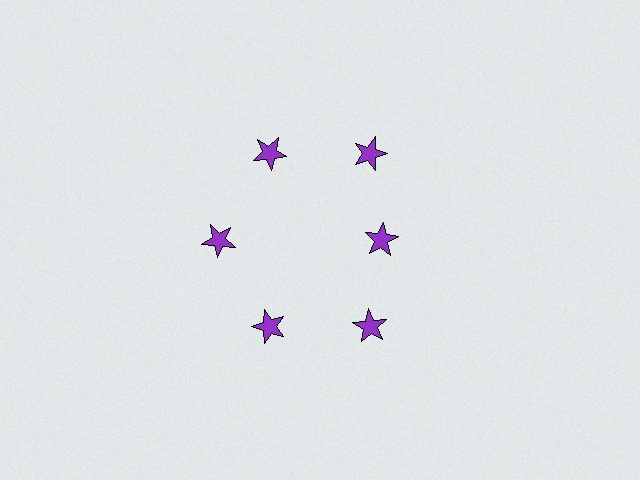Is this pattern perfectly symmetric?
No. The 6 purple stars are arranged in a ring, but one element near the 3 o'clock position is pulled inward toward the center, breaking the 6-fold rotational symmetry.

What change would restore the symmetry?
The symmetry would be restored by moving it outward, back onto the ring so that all 6 stars sit at equal angles and equal distance from the center.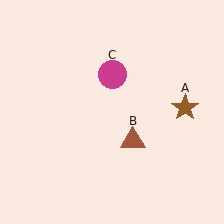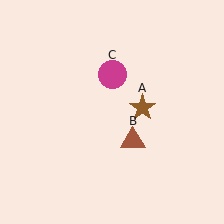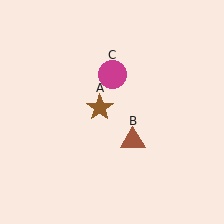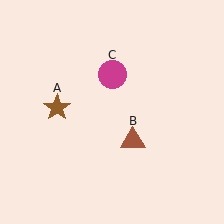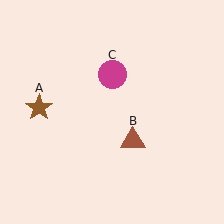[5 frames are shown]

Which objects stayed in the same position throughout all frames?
Brown triangle (object B) and magenta circle (object C) remained stationary.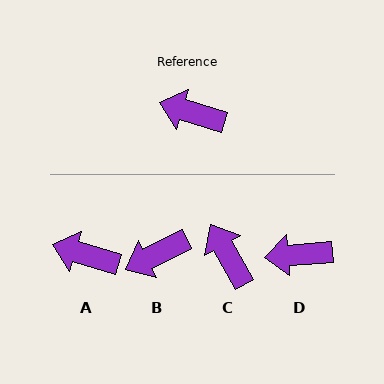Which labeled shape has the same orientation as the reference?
A.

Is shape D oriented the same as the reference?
No, it is off by about 22 degrees.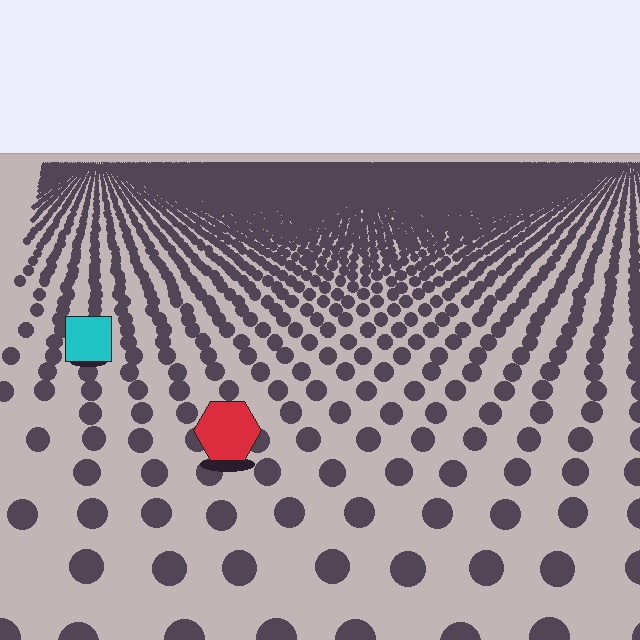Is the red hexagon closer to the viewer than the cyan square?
Yes. The red hexagon is closer — you can tell from the texture gradient: the ground texture is coarser near it.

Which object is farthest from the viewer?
The cyan square is farthest from the viewer. It appears smaller and the ground texture around it is denser.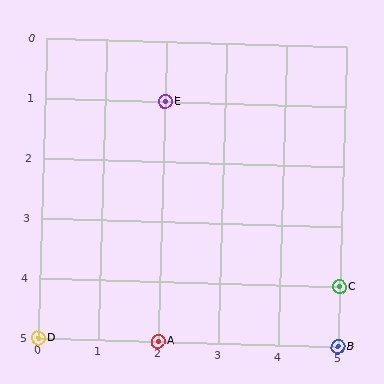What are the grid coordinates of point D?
Point D is at grid coordinates (0, 5).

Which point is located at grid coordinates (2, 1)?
Point E is at (2, 1).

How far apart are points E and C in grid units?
Points E and C are 3 columns and 3 rows apart (about 4.2 grid units diagonally).